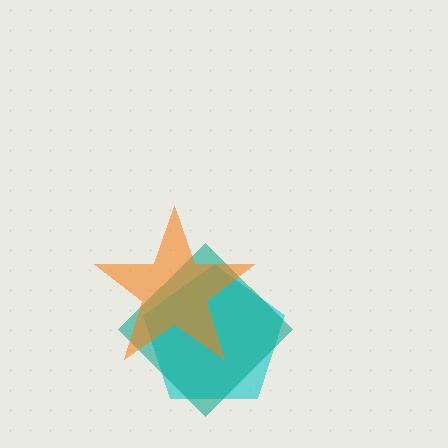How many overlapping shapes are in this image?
There are 3 overlapping shapes in the image.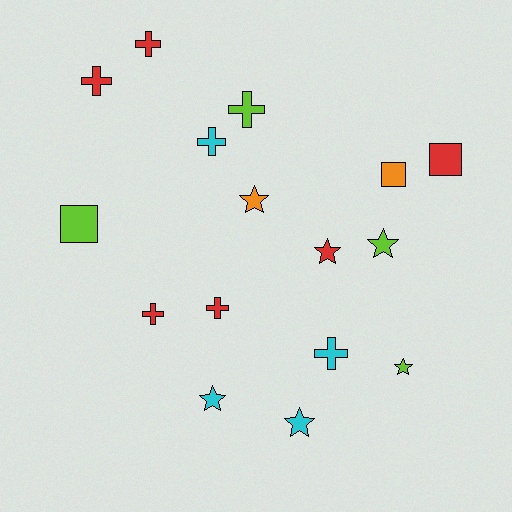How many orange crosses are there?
There are no orange crosses.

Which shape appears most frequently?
Cross, with 7 objects.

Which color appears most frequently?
Red, with 6 objects.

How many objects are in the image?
There are 16 objects.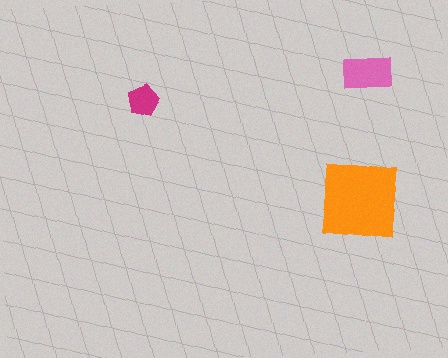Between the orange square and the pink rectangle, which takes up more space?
The orange square.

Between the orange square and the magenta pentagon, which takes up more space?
The orange square.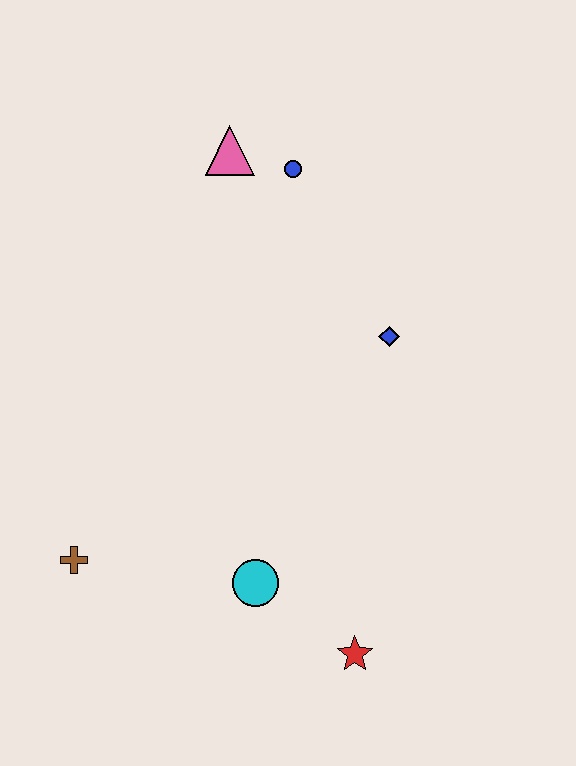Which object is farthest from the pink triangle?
The red star is farthest from the pink triangle.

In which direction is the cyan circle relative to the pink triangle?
The cyan circle is below the pink triangle.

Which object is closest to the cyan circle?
The red star is closest to the cyan circle.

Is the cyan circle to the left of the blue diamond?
Yes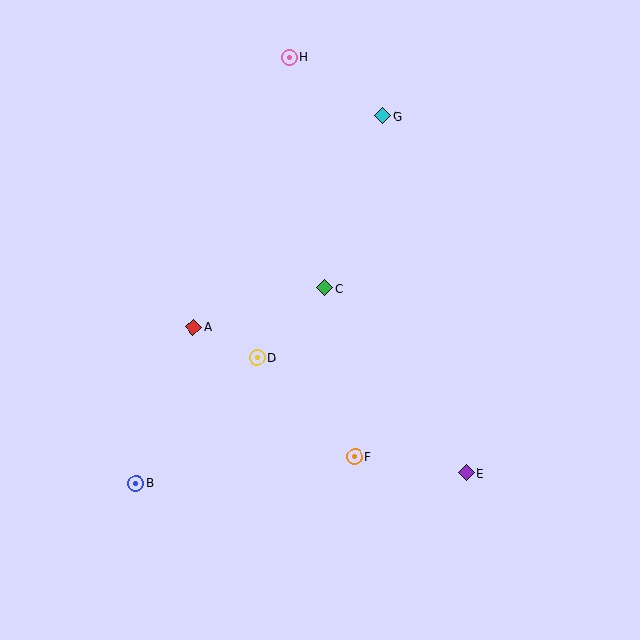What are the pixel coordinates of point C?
Point C is at (325, 288).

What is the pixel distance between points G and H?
The distance between G and H is 111 pixels.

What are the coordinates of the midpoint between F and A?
The midpoint between F and A is at (274, 392).